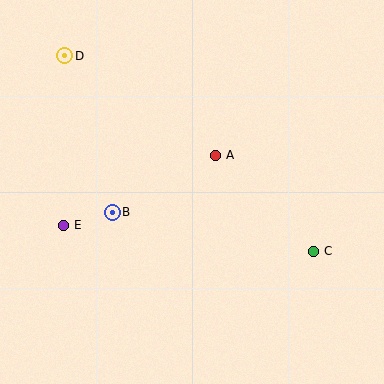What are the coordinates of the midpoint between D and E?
The midpoint between D and E is at (64, 141).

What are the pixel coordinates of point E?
Point E is at (64, 225).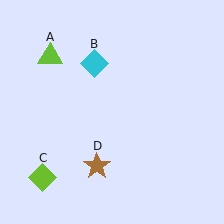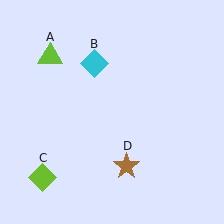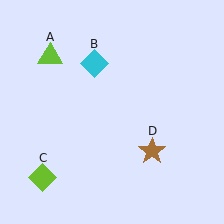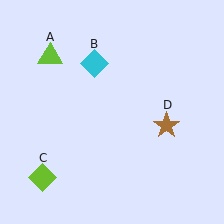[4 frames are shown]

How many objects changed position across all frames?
1 object changed position: brown star (object D).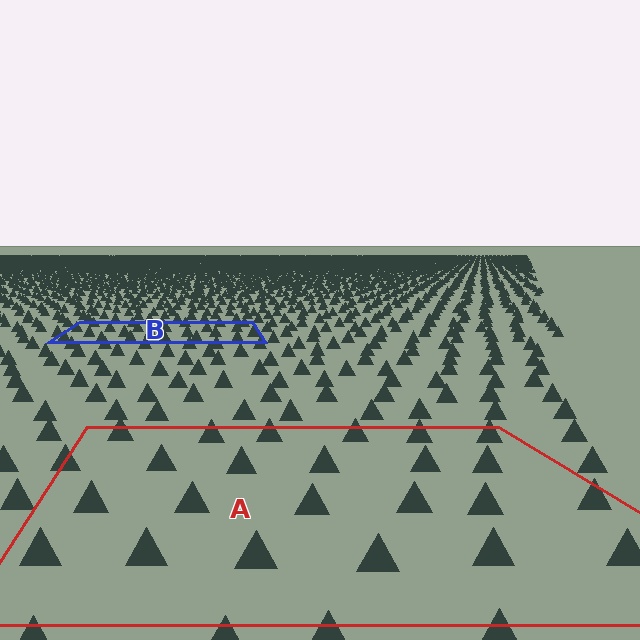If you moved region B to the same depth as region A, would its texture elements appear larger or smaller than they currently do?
They would appear larger. At a closer depth, the same texture elements are projected at a bigger on-screen size.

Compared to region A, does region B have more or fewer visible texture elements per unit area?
Region B has more texture elements per unit area — they are packed more densely because it is farther away.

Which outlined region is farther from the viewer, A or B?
Region B is farther from the viewer — the texture elements inside it appear smaller and more densely packed.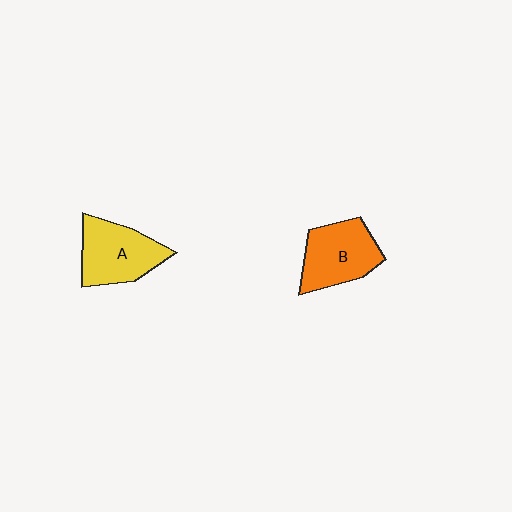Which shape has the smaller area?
Shape B (orange).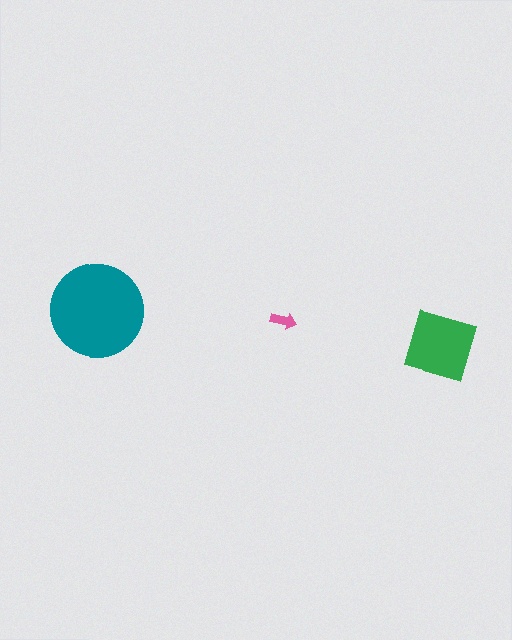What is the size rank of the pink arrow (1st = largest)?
3rd.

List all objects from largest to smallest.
The teal circle, the green square, the pink arrow.